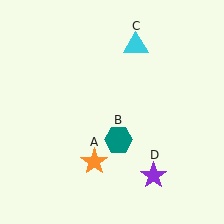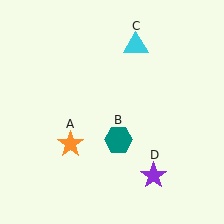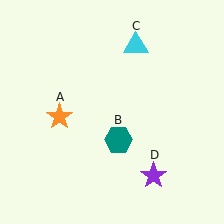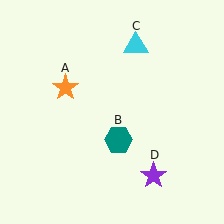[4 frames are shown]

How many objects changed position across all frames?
1 object changed position: orange star (object A).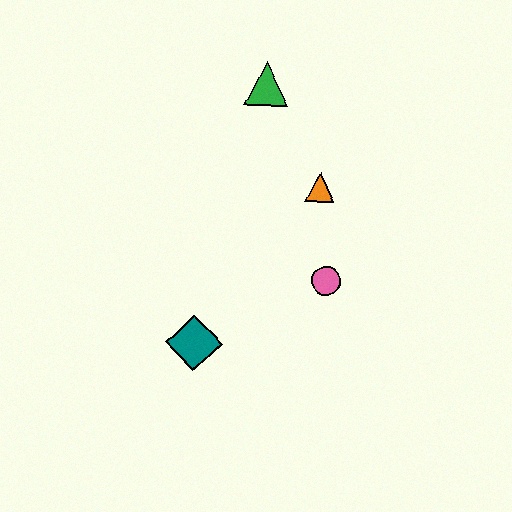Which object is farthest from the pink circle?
The green triangle is farthest from the pink circle.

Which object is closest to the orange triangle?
The pink circle is closest to the orange triangle.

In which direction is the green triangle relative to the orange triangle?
The green triangle is above the orange triangle.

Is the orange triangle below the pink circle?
No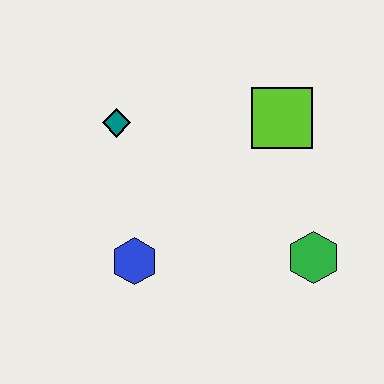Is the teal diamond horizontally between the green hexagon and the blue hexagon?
No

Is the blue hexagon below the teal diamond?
Yes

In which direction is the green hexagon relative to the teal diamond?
The green hexagon is to the right of the teal diamond.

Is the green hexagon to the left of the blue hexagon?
No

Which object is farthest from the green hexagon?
The teal diamond is farthest from the green hexagon.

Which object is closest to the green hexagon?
The lime square is closest to the green hexagon.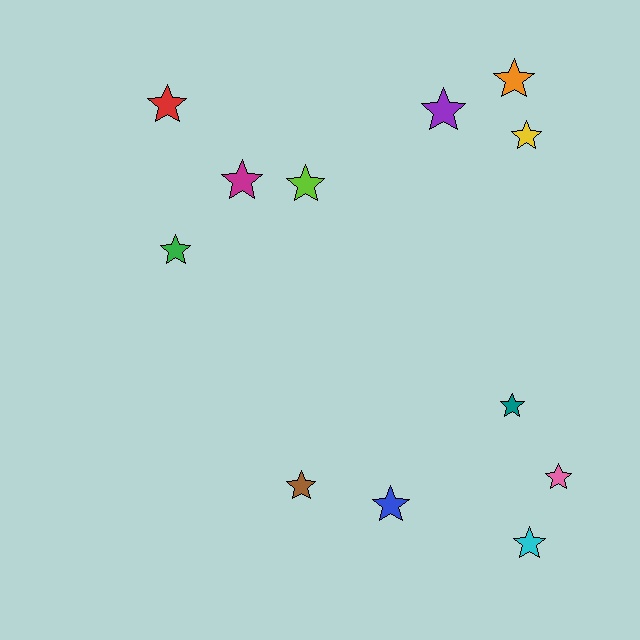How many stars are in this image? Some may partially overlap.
There are 12 stars.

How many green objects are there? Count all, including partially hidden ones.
There is 1 green object.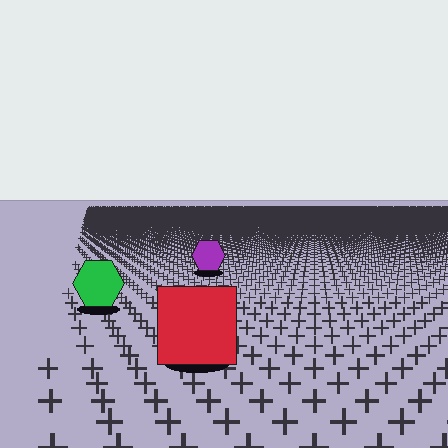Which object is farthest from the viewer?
The purple hexagon is farthest from the viewer. It appears smaller and the ground texture around it is denser.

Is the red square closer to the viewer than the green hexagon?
Yes. The red square is closer — you can tell from the texture gradient: the ground texture is coarser near it.